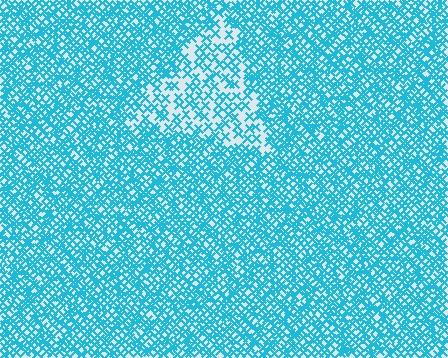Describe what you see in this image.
The image contains small cyan elements arranged at two different densities. A triangle-shaped region is visible where the elements are less densely packed than the surrounding area.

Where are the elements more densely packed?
The elements are more densely packed outside the triangle boundary.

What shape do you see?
I see a triangle.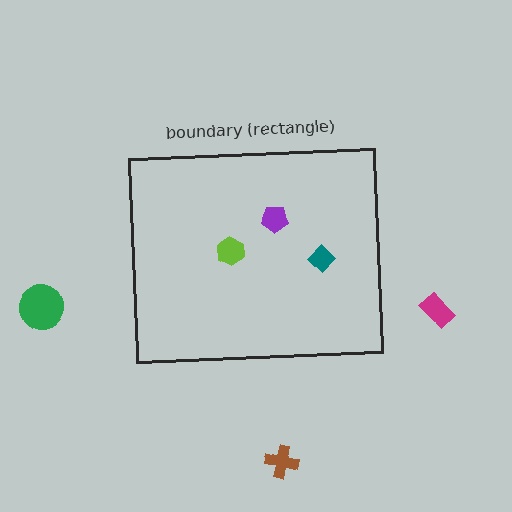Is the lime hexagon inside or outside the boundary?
Inside.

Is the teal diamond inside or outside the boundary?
Inside.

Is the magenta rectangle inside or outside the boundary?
Outside.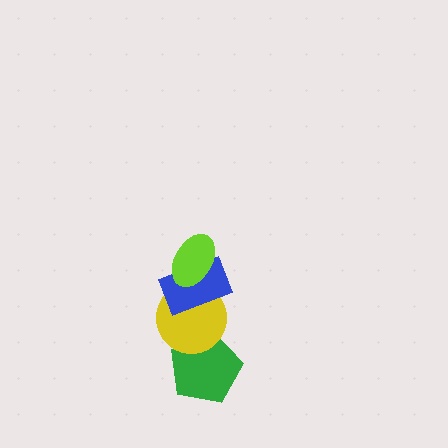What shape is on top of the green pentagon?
The yellow circle is on top of the green pentagon.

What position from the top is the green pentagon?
The green pentagon is 4th from the top.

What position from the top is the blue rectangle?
The blue rectangle is 2nd from the top.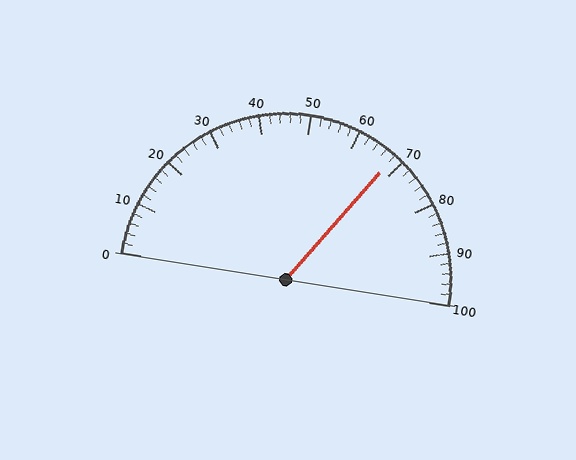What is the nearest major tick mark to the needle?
The nearest major tick mark is 70.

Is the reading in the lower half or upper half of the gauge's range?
The reading is in the upper half of the range (0 to 100).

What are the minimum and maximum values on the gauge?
The gauge ranges from 0 to 100.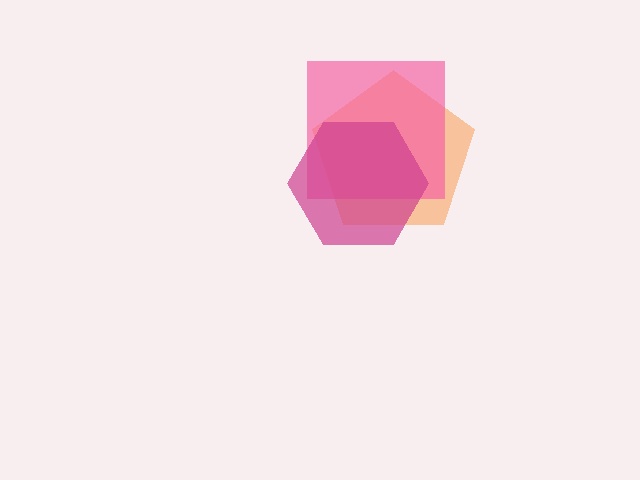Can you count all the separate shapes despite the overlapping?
Yes, there are 3 separate shapes.